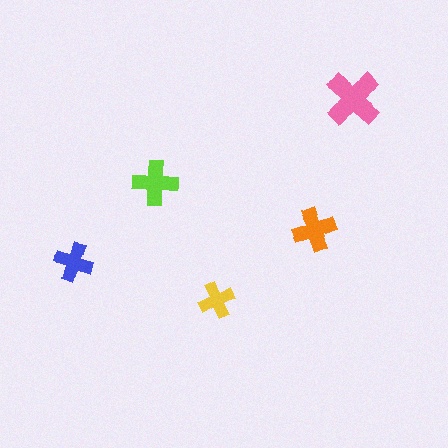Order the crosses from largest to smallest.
the pink one, the lime one, the orange one, the blue one, the yellow one.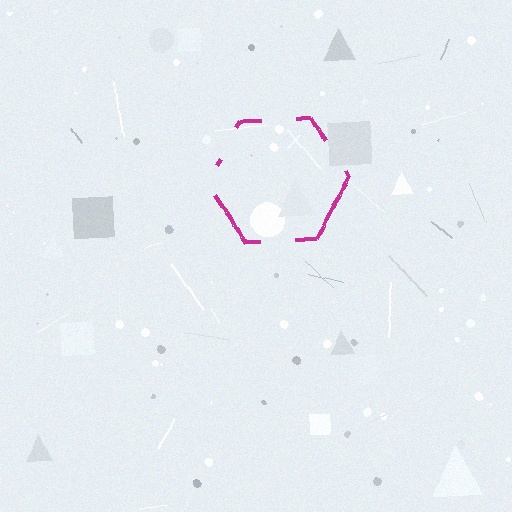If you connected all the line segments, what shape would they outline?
They would outline a hexagon.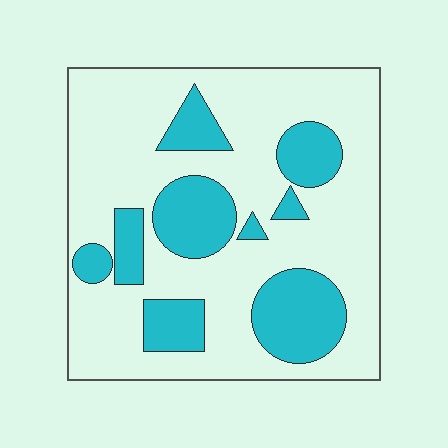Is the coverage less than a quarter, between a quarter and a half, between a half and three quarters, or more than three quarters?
Between a quarter and a half.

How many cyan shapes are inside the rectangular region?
9.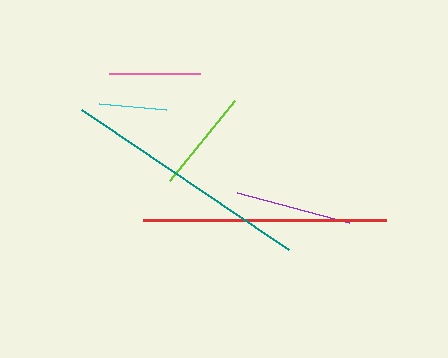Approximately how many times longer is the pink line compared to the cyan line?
The pink line is approximately 1.4 times the length of the cyan line.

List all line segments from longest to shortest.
From longest to shortest: teal, red, purple, lime, pink, cyan.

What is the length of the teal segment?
The teal segment is approximately 250 pixels long.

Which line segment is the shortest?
The cyan line is the shortest at approximately 67 pixels.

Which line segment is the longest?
The teal line is the longest at approximately 250 pixels.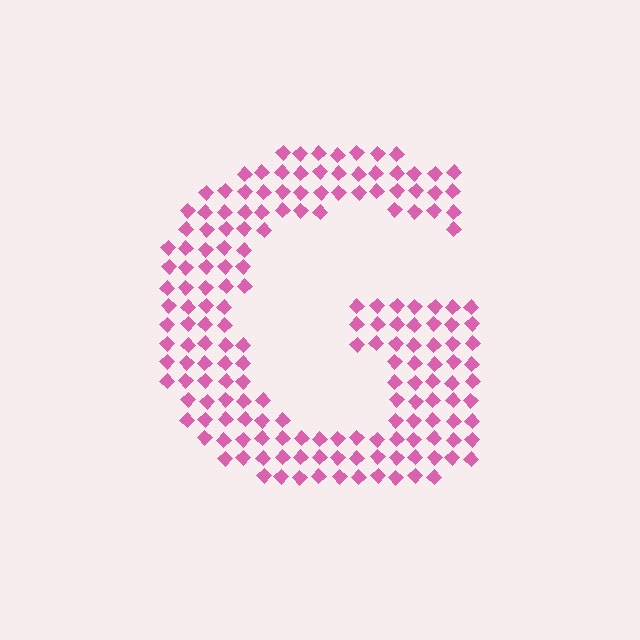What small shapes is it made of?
It is made of small diamonds.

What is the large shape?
The large shape is the letter G.